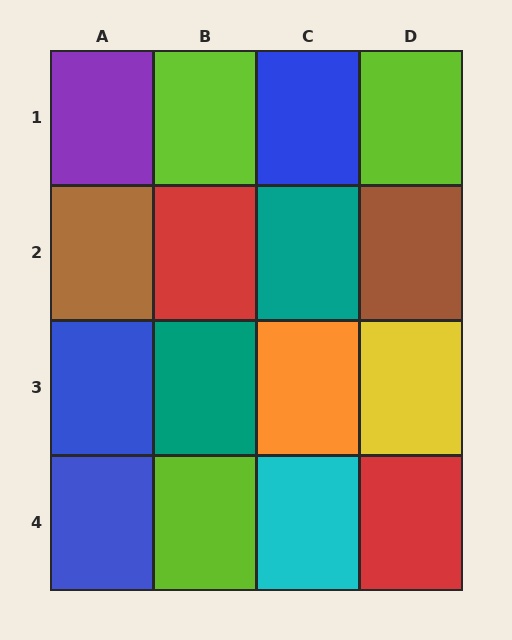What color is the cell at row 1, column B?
Lime.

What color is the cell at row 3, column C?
Orange.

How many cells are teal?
2 cells are teal.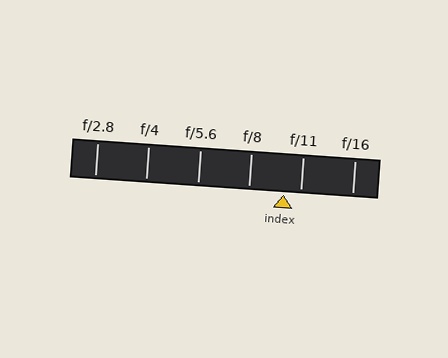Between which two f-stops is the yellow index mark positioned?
The index mark is between f/8 and f/11.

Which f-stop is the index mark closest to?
The index mark is closest to f/11.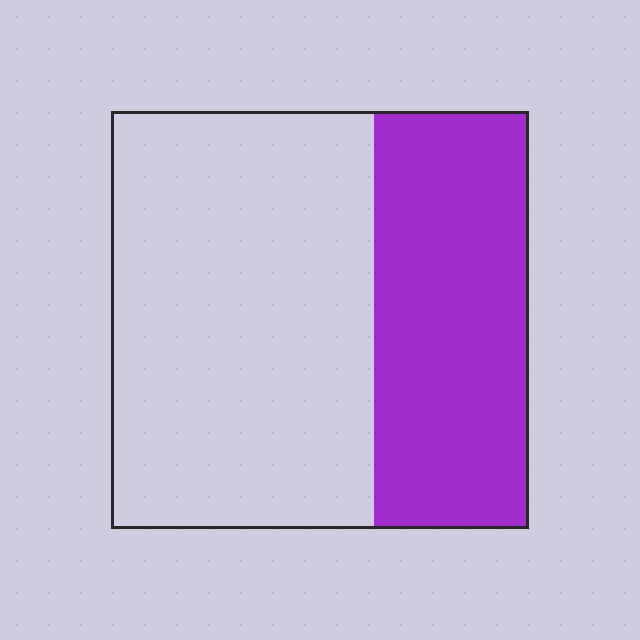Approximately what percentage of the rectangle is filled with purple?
Approximately 35%.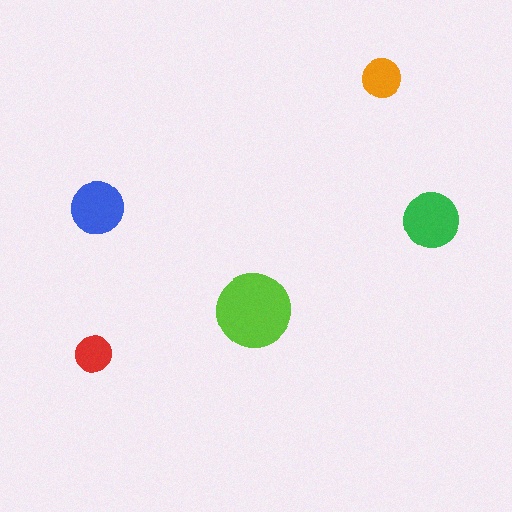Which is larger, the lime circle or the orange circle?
The lime one.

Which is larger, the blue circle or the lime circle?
The lime one.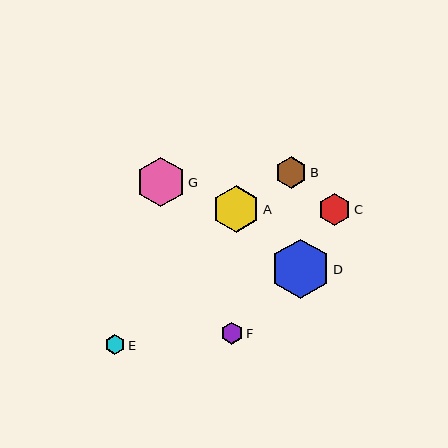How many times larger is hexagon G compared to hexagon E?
Hexagon G is approximately 2.4 times the size of hexagon E.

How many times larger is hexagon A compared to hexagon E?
Hexagon A is approximately 2.4 times the size of hexagon E.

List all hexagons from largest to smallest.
From largest to smallest: D, G, A, C, B, F, E.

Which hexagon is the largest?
Hexagon D is the largest with a size of approximately 60 pixels.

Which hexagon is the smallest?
Hexagon E is the smallest with a size of approximately 20 pixels.